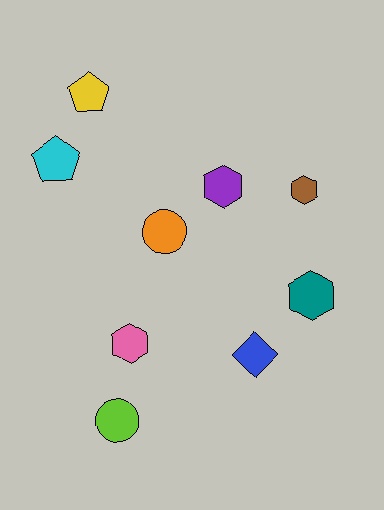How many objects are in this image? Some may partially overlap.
There are 9 objects.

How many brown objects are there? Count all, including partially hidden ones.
There is 1 brown object.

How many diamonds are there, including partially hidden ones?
There is 1 diamond.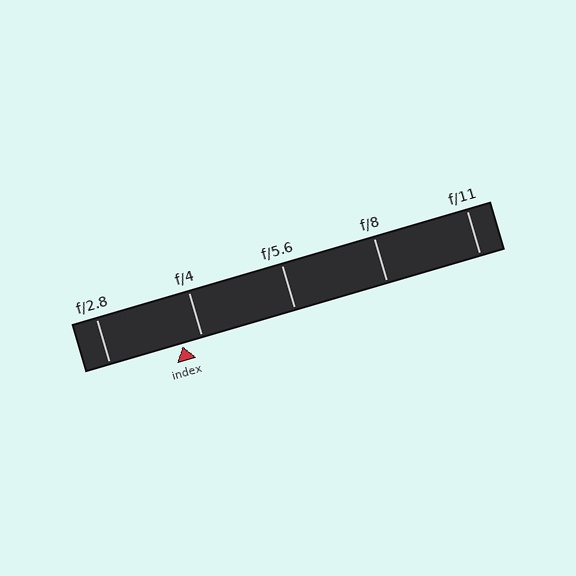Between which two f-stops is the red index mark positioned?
The index mark is between f/2.8 and f/4.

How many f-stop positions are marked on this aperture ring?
There are 5 f-stop positions marked.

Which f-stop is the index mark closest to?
The index mark is closest to f/4.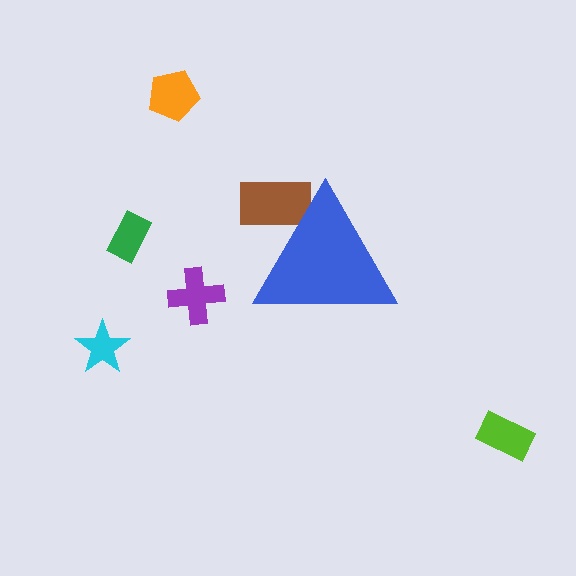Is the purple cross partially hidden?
No, the purple cross is fully visible.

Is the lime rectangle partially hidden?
No, the lime rectangle is fully visible.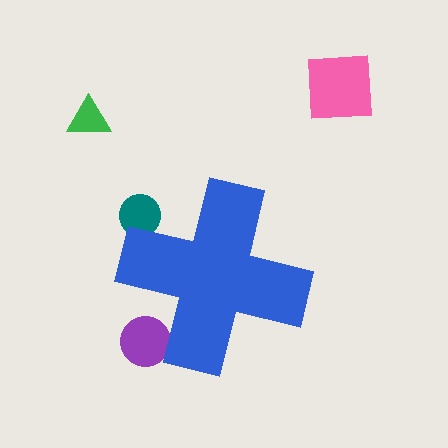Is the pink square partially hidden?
No, the pink square is fully visible.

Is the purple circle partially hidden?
Yes, the purple circle is partially hidden behind the blue cross.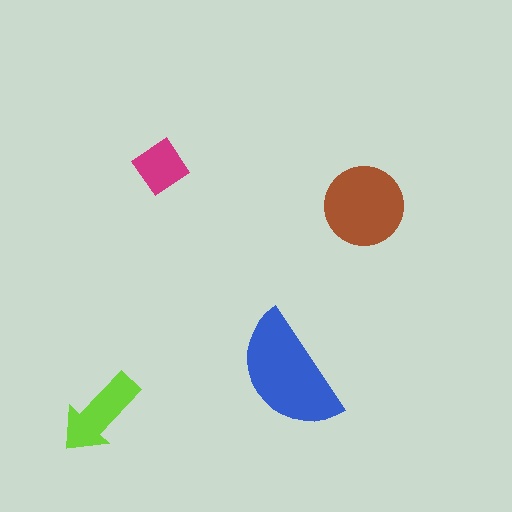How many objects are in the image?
There are 4 objects in the image.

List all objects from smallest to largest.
The magenta diamond, the lime arrow, the brown circle, the blue semicircle.